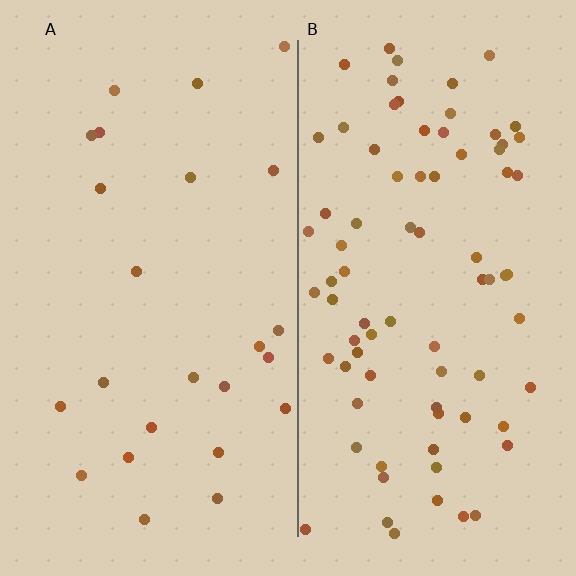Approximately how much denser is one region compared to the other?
Approximately 3.3× — region B over region A.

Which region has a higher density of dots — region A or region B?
B (the right).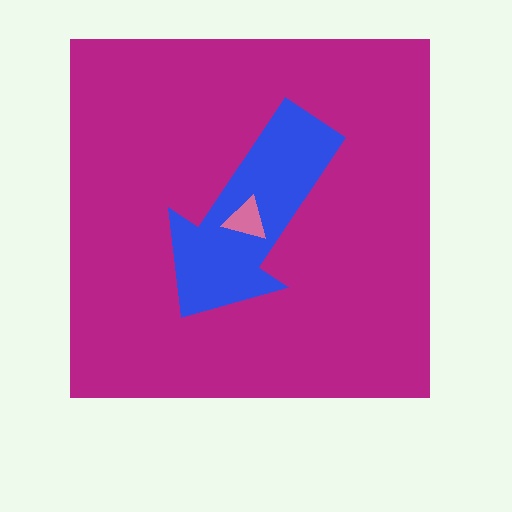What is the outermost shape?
The magenta square.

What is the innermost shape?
The pink triangle.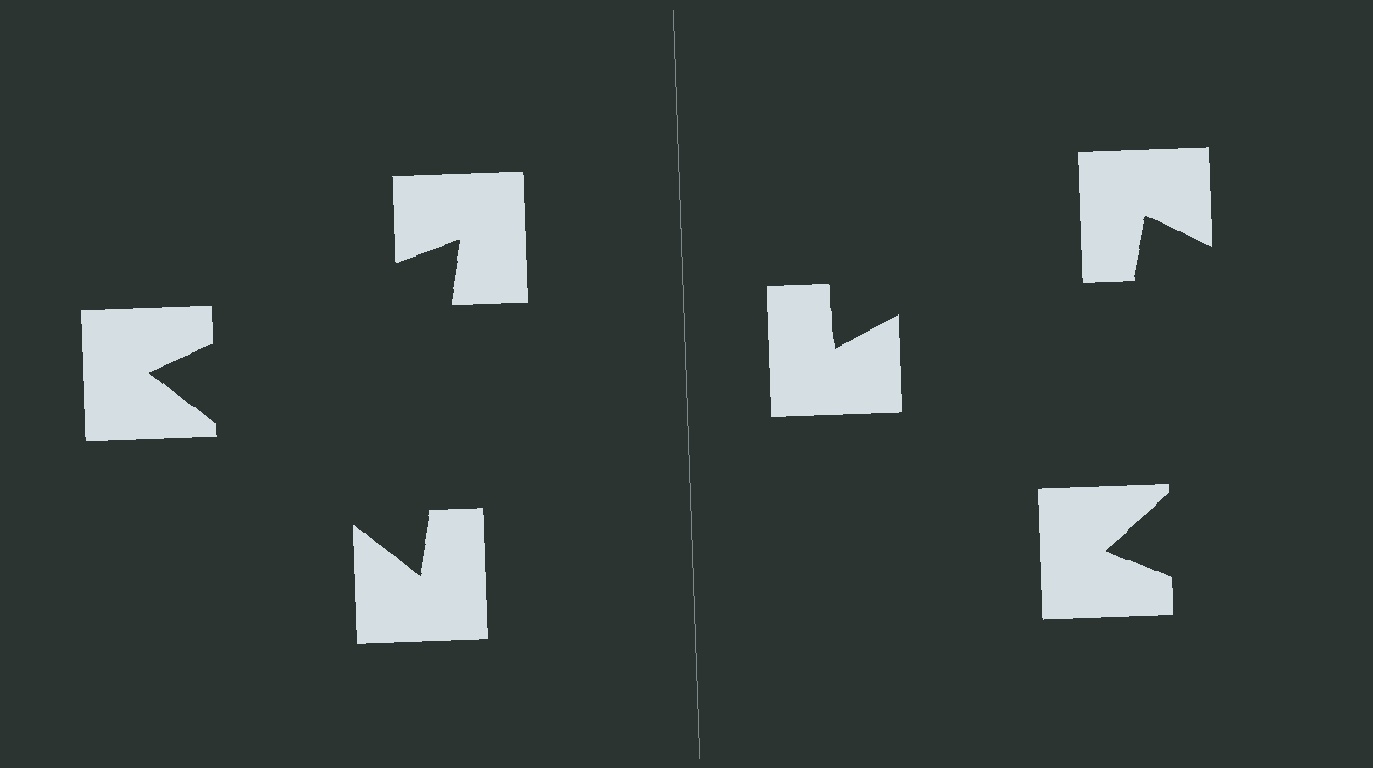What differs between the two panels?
The notched squares are positioned identically on both sides; only the wedge orientations differ. On the left they align to a triangle; on the right they are misaligned.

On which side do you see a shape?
An illusory triangle appears on the left side. On the right side the wedge cuts are rotated, so no coherent shape forms.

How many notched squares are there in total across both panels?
6 — 3 on each side.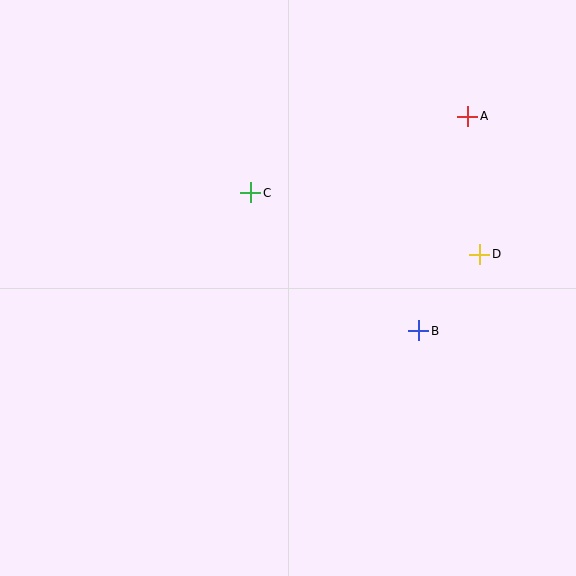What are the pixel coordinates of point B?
Point B is at (419, 331).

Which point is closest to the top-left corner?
Point C is closest to the top-left corner.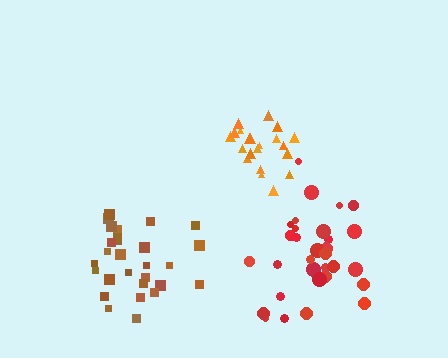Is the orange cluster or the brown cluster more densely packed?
Orange.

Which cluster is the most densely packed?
Orange.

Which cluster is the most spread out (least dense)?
Red.